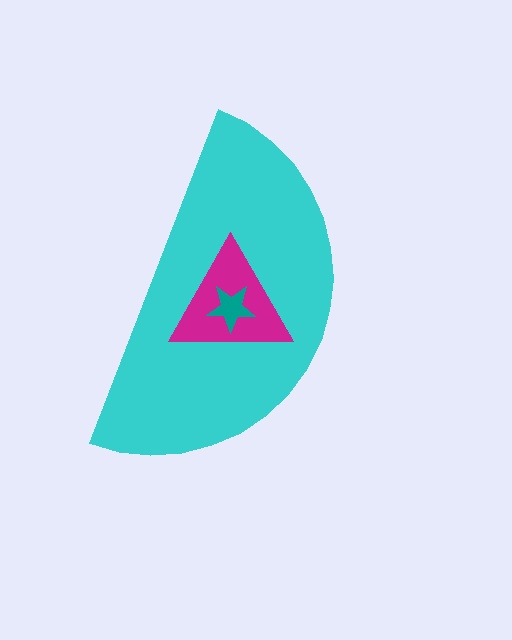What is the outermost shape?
The cyan semicircle.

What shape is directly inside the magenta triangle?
The teal star.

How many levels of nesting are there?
3.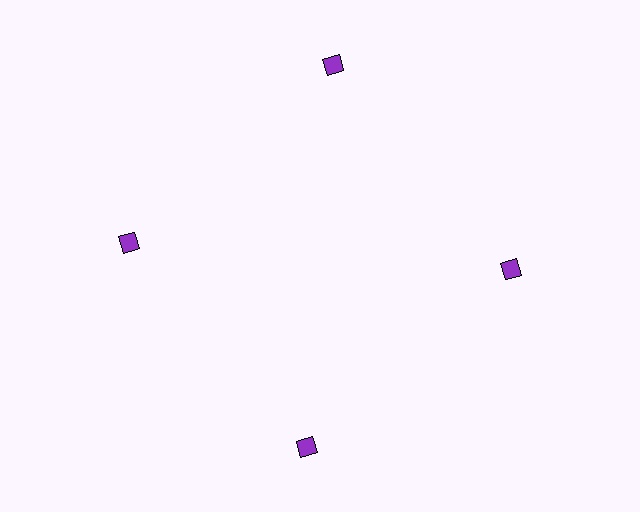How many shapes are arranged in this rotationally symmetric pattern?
There are 4 shapes, arranged in 4 groups of 1.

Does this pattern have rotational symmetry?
Yes, this pattern has 4-fold rotational symmetry. It looks the same after rotating 90 degrees around the center.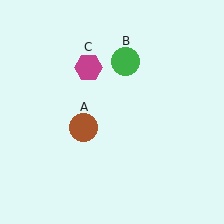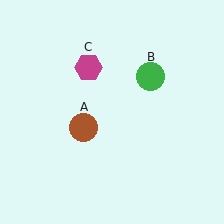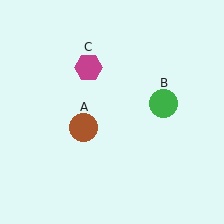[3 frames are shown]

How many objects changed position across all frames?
1 object changed position: green circle (object B).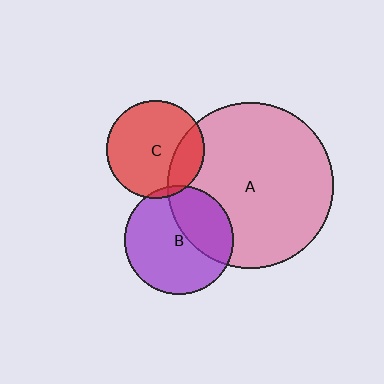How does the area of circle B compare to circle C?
Approximately 1.2 times.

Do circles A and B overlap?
Yes.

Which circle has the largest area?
Circle A (pink).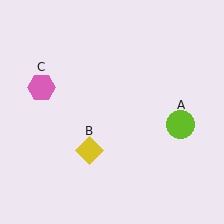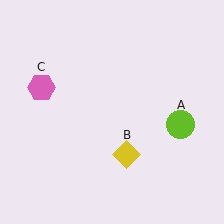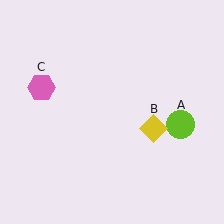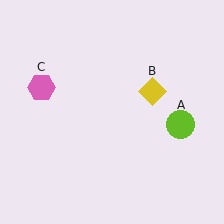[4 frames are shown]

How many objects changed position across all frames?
1 object changed position: yellow diamond (object B).